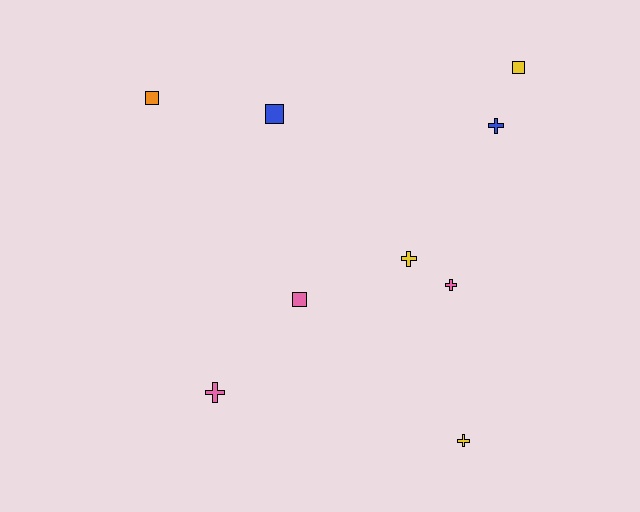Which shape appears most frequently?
Cross, with 5 objects.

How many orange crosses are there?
There are no orange crosses.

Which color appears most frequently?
Yellow, with 3 objects.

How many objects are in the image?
There are 9 objects.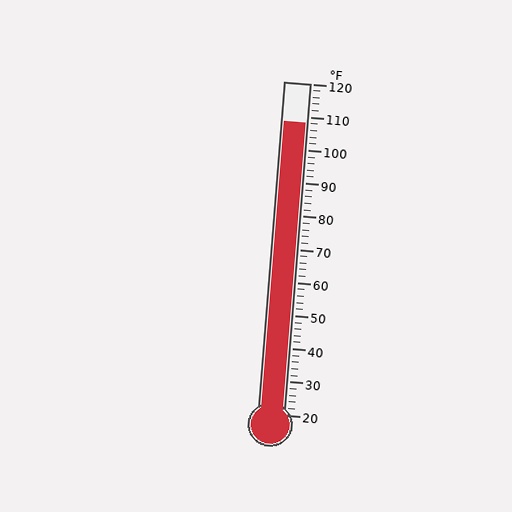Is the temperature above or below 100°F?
The temperature is above 100°F.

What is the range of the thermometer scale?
The thermometer scale ranges from 20°F to 120°F.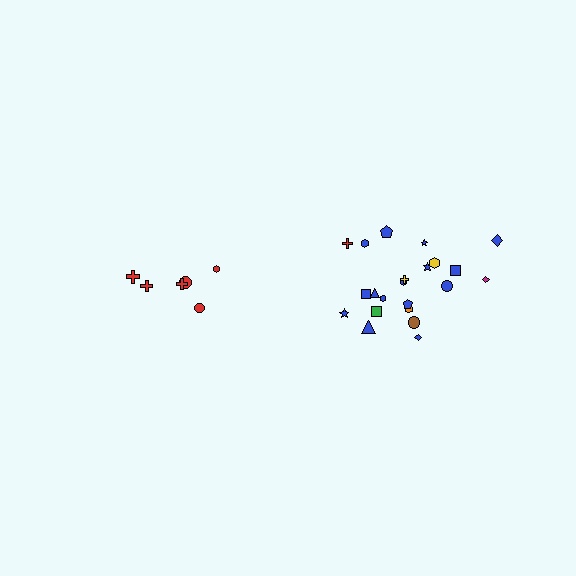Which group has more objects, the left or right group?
The right group.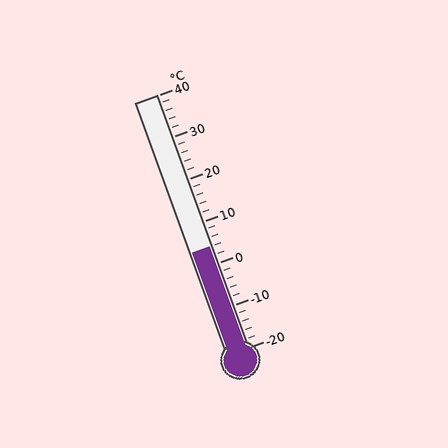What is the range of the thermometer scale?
The thermometer scale ranges from -20°C to 40°C.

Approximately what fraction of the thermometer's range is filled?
The thermometer is filled to approximately 40% of its range.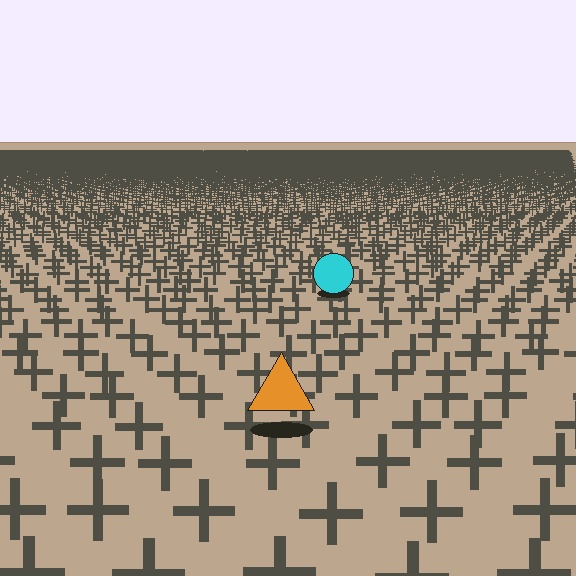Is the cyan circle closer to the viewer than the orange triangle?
No. The orange triangle is closer — you can tell from the texture gradient: the ground texture is coarser near it.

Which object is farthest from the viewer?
The cyan circle is farthest from the viewer. It appears smaller and the ground texture around it is denser.